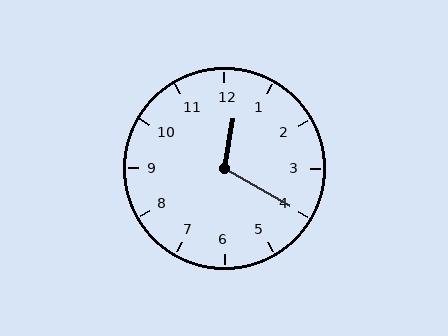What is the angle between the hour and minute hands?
Approximately 110 degrees.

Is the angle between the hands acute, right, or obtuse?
It is obtuse.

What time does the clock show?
12:20.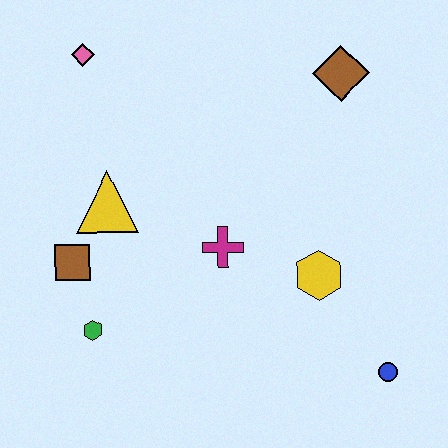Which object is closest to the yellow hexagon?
The magenta cross is closest to the yellow hexagon.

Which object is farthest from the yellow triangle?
The blue circle is farthest from the yellow triangle.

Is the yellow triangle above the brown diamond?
No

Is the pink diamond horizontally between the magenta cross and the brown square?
Yes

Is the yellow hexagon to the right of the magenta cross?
Yes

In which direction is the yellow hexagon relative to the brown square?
The yellow hexagon is to the right of the brown square.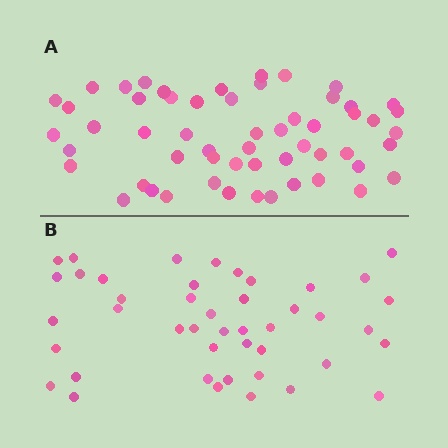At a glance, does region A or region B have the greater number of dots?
Region A (the top region) has more dots.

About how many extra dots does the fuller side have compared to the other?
Region A has roughly 12 or so more dots than region B.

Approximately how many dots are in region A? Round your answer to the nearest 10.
About 60 dots. (The exact count is 56, which rounds to 60.)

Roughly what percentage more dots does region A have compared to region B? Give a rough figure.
About 25% more.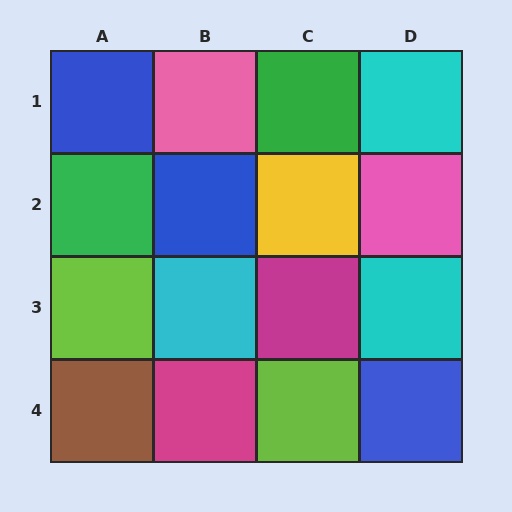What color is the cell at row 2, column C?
Yellow.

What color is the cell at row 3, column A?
Lime.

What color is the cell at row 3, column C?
Magenta.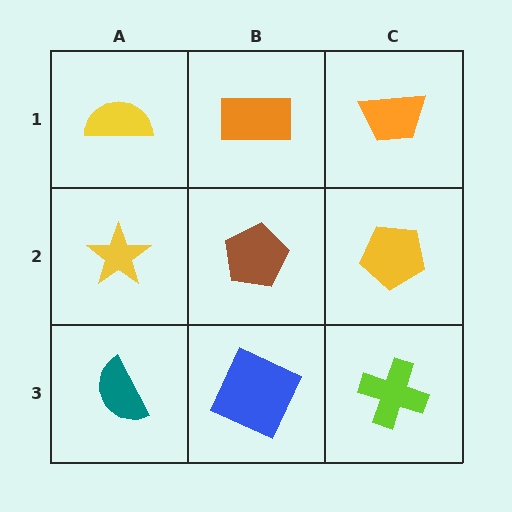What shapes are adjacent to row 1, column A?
A yellow star (row 2, column A), an orange rectangle (row 1, column B).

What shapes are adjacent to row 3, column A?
A yellow star (row 2, column A), a blue square (row 3, column B).